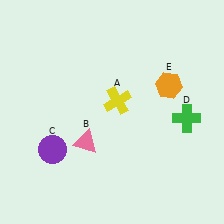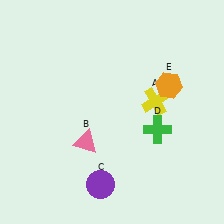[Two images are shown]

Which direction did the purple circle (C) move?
The purple circle (C) moved right.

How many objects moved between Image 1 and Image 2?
3 objects moved between the two images.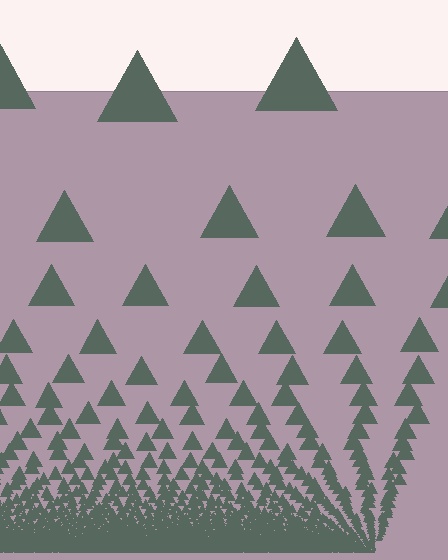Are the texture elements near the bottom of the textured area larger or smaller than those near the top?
Smaller. The gradient is inverted — elements near the bottom are smaller and denser.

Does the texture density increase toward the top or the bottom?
Density increases toward the bottom.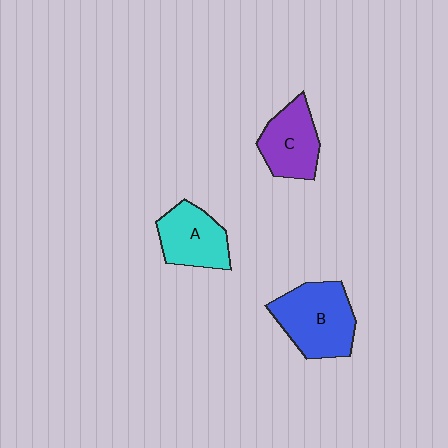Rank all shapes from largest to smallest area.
From largest to smallest: B (blue), A (cyan), C (purple).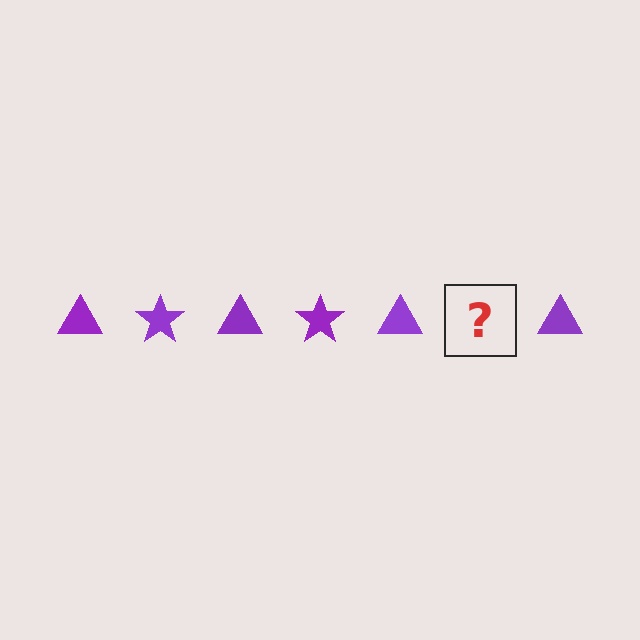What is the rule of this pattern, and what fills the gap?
The rule is that the pattern cycles through triangle, star shapes in purple. The gap should be filled with a purple star.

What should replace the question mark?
The question mark should be replaced with a purple star.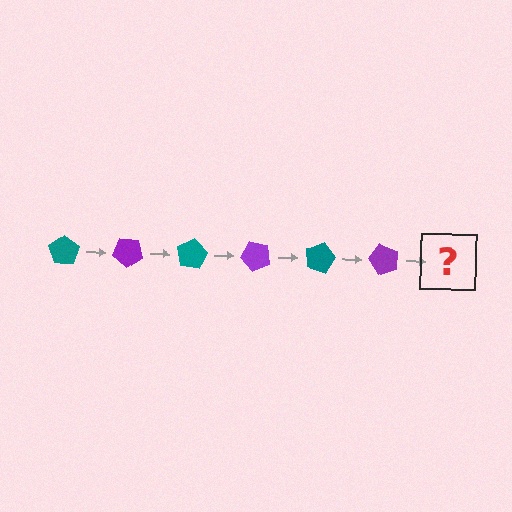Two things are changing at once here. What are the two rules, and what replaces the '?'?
The two rules are that it rotates 40 degrees each step and the color cycles through teal and purple. The '?' should be a teal pentagon, rotated 240 degrees from the start.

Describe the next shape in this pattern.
It should be a teal pentagon, rotated 240 degrees from the start.